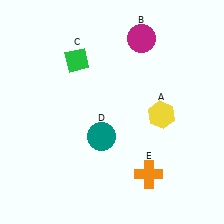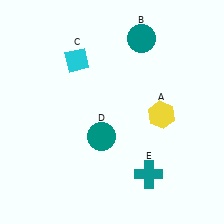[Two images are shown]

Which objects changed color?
B changed from magenta to teal. C changed from green to cyan. E changed from orange to teal.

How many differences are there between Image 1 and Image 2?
There are 3 differences between the two images.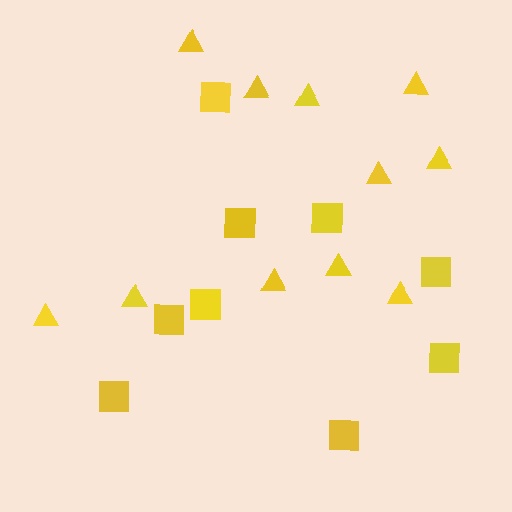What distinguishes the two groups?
There are 2 groups: one group of triangles (11) and one group of squares (9).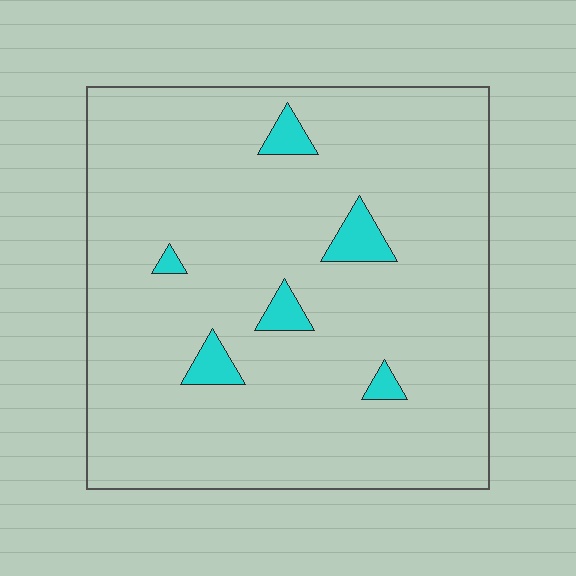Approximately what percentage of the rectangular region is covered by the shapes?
Approximately 5%.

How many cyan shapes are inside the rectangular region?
6.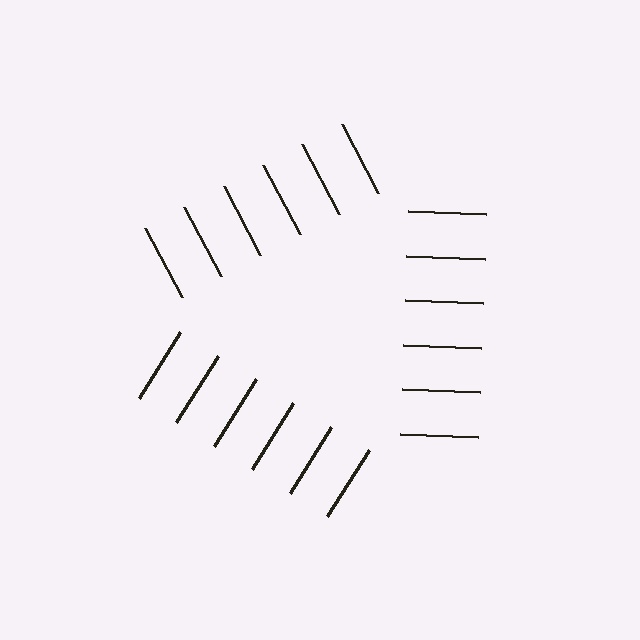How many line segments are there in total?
18 — 6 along each of the 3 edges.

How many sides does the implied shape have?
3 sides — the line-ends trace a triangle.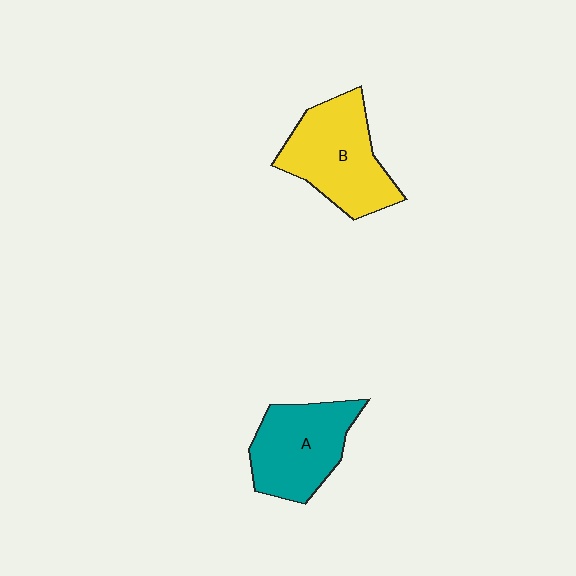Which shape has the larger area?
Shape B (yellow).